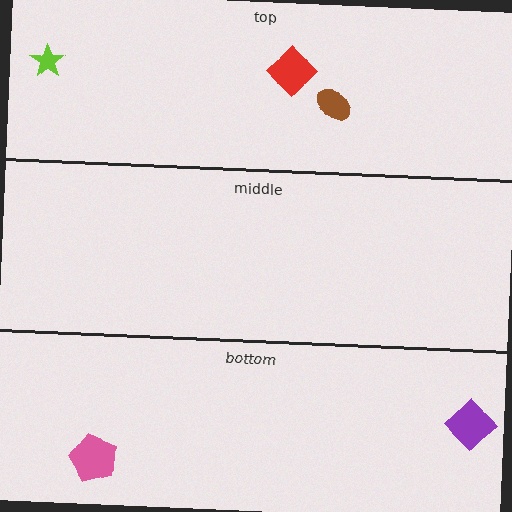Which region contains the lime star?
The top region.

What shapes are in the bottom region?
The purple diamond, the pink pentagon.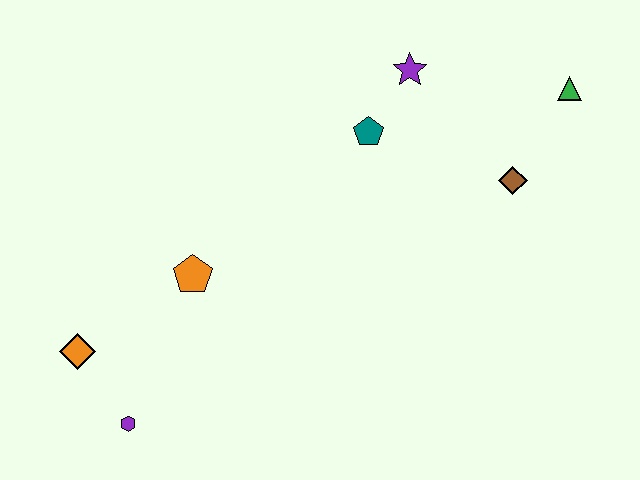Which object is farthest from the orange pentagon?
The green triangle is farthest from the orange pentagon.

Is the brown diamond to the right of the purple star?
Yes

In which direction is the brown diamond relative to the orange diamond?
The brown diamond is to the right of the orange diamond.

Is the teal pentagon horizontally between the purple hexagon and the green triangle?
Yes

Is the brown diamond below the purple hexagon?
No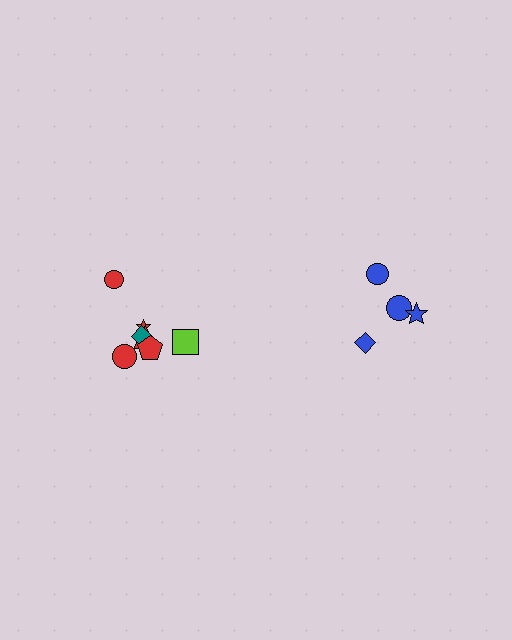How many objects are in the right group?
There are 4 objects.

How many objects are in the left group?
There are 7 objects.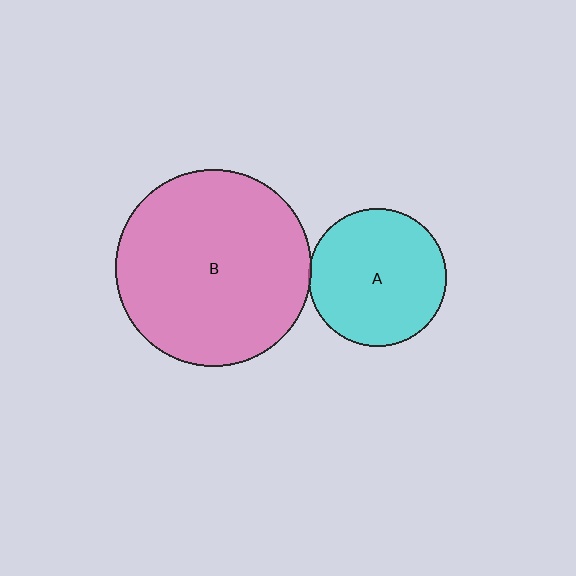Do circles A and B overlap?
Yes.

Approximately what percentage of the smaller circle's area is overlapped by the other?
Approximately 5%.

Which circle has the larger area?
Circle B (pink).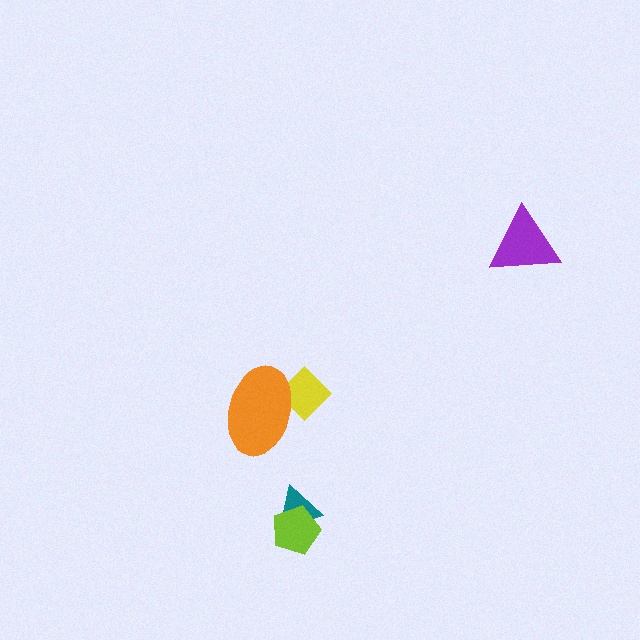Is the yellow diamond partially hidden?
Yes, it is partially covered by another shape.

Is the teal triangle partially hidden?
Yes, it is partially covered by another shape.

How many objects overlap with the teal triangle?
1 object overlaps with the teal triangle.